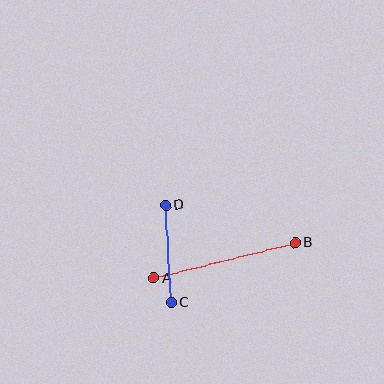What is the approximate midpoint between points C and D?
The midpoint is at approximately (169, 254) pixels.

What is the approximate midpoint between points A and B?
The midpoint is at approximately (224, 261) pixels.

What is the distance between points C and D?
The distance is approximately 97 pixels.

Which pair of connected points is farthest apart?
Points A and B are farthest apart.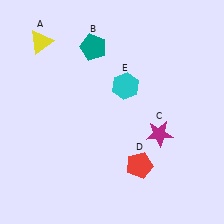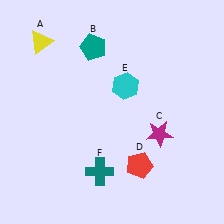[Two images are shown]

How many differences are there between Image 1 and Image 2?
There is 1 difference between the two images.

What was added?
A teal cross (F) was added in Image 2.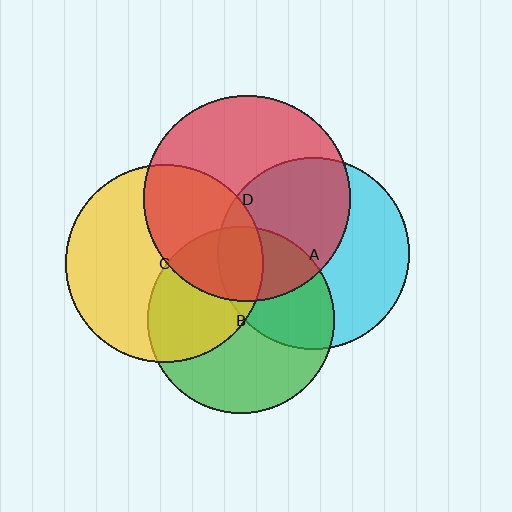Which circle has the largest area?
Circle D (red).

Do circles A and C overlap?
Yes.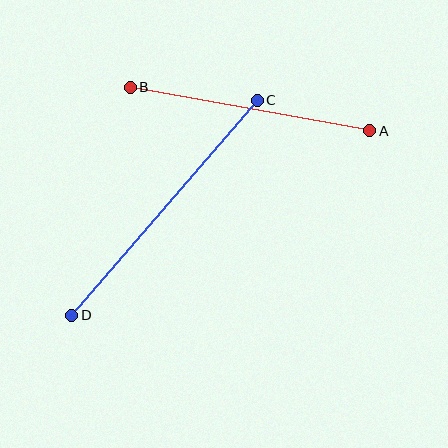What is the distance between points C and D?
The distance is approximately 284 pixels.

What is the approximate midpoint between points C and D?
The midpoint is at approximately (164, 208) pixels.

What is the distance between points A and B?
The distance is approximately 243 pixels.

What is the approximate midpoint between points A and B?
The midpoint is at approximately (250, 109) pixels.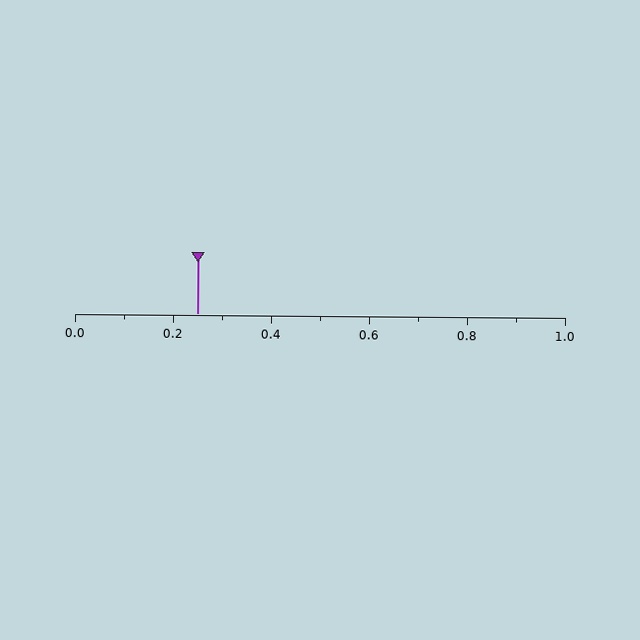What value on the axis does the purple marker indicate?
The marker indicates approximately 0.25.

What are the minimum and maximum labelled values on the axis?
The axis runs from 0.0 to 1.0.